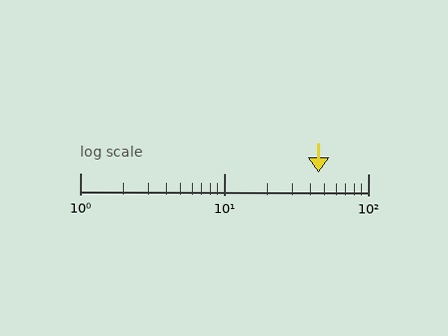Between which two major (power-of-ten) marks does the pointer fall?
The pointer is between 10 and 100.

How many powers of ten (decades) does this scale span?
The scale spans 2 decades, from 1 to 100.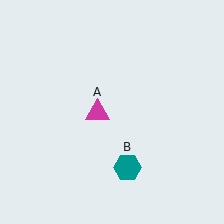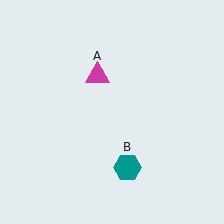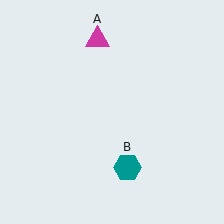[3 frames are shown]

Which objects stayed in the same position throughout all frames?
Teal hexagon (object B) remained stationary.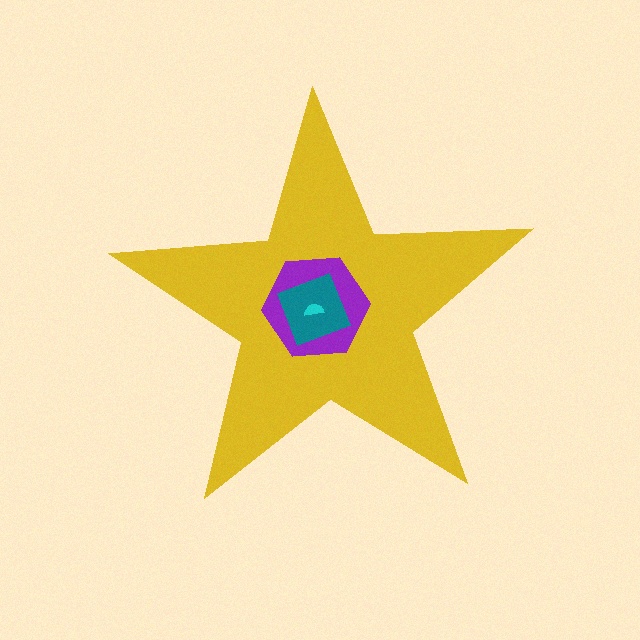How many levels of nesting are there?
4.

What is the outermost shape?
The yellow star.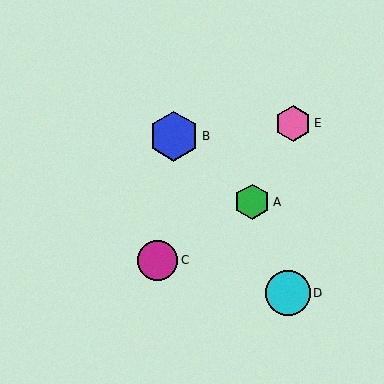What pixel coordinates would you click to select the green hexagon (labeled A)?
Click at (252, 202) to select the green hexagon A.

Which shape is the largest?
The blue hexagon (labeled B) is the largest.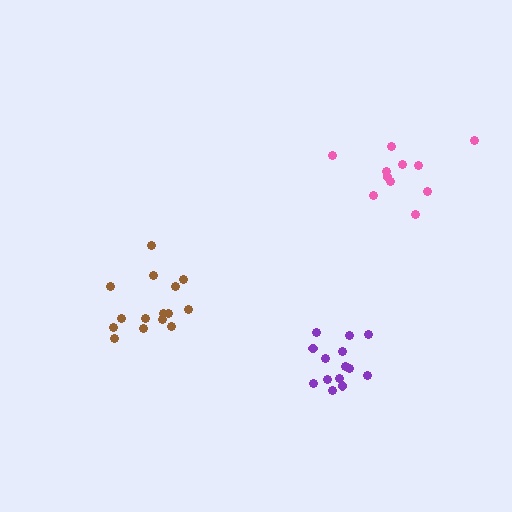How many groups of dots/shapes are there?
There are 3 groups.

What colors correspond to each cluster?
The clusters are colored: brown, purple, pink.